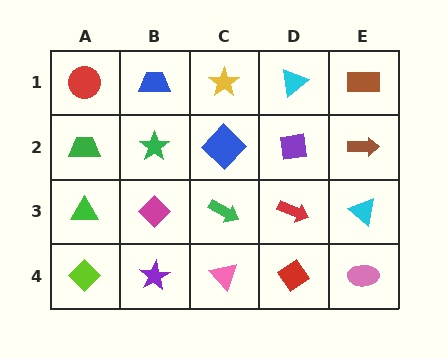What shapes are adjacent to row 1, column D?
A purple square (row 2, column D), a yellow star (row 1, column C), a brown rectangle (row 1, column E).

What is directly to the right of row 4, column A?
A purple star.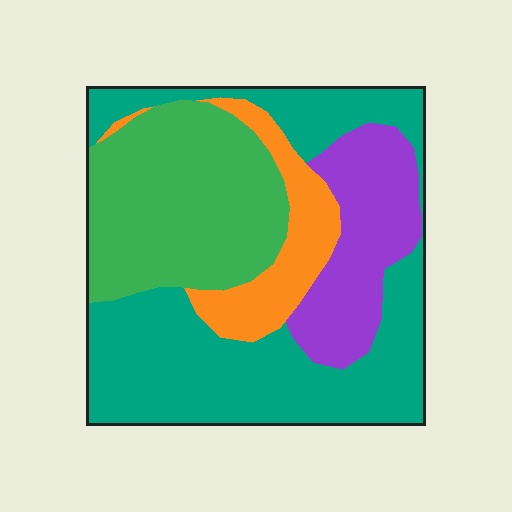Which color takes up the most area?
Teal, at roughly 45%.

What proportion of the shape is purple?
Purple takes up about one sixth (1/6) of the shape.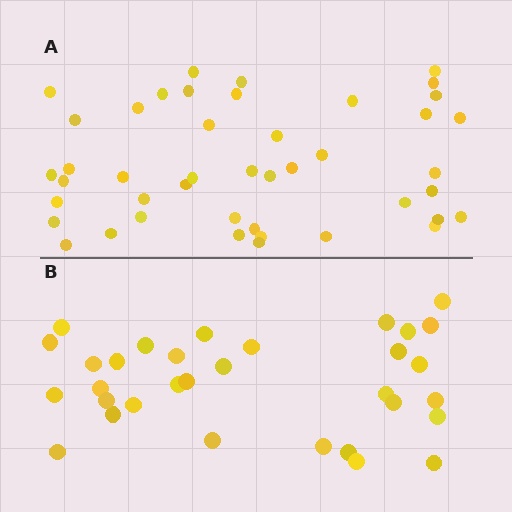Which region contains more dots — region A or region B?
Region A (the top region) has more dots.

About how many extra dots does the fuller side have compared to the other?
Region A has roughly 12 or so more dots than region B.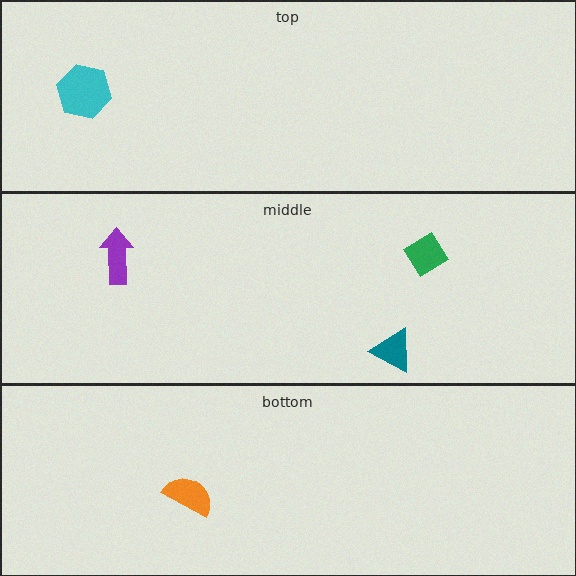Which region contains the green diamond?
The middle region.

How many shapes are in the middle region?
3.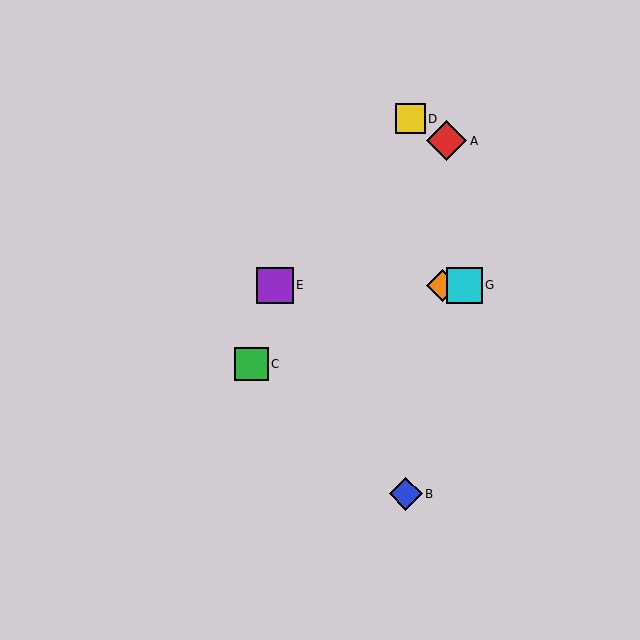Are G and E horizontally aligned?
Yes, both are at y≈285.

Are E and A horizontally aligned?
No, E is at y≈285 and A is at y≈141.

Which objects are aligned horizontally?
Objects E, F, G are aligned horizontally.